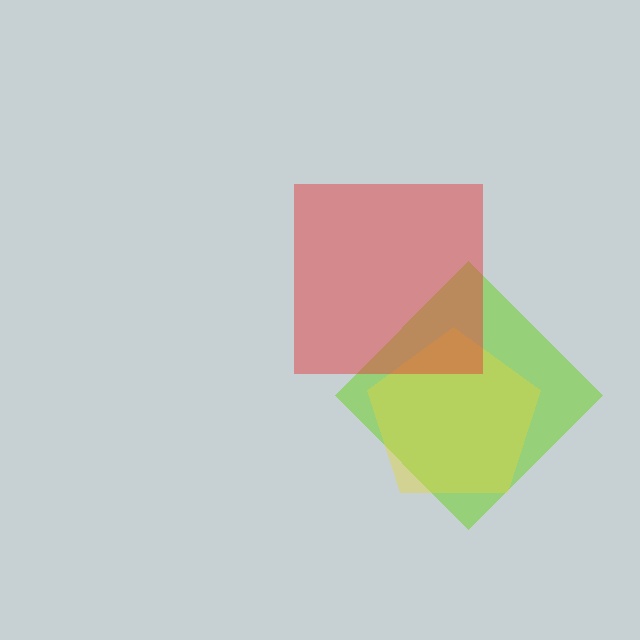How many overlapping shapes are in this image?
There are 3 overlapping shapes in the image.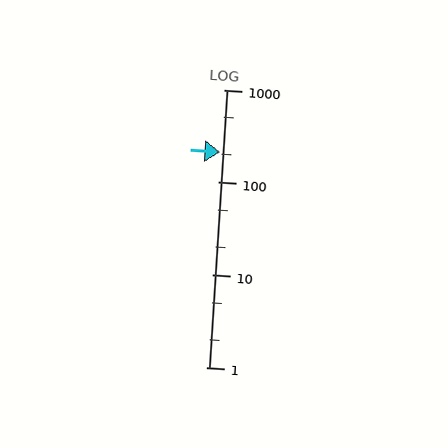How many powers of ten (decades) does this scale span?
The scale spans 3 decades, from 1 to 1000.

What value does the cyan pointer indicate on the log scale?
The pointer indicates approximately 210.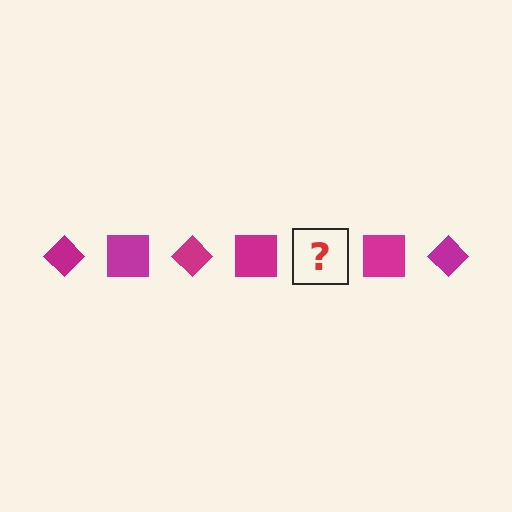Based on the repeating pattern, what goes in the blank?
The blank should be a magenta diamond.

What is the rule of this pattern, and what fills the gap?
The rule is that the pattern cycles through diamond, square shapes in magenta. The gap should be filled with a magenta diamond.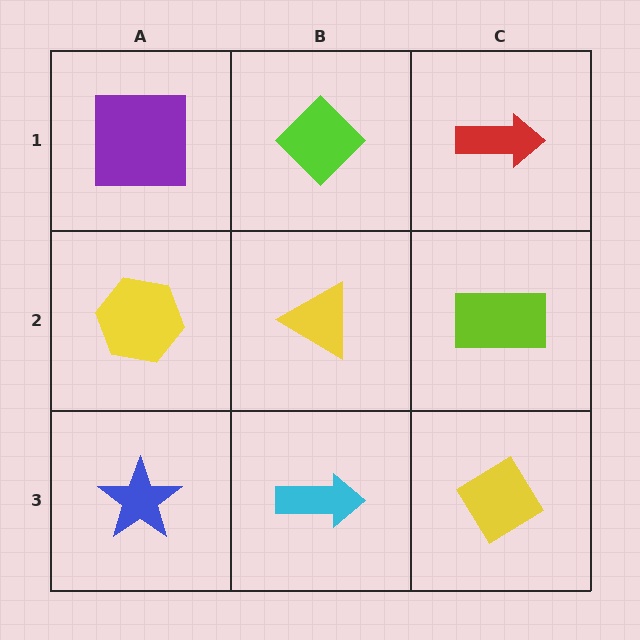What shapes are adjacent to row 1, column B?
A yellow triangle (row 2, column B), a purple square (row 1, column A), a red arrow (row 1, column C).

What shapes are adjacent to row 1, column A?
A yellow hexagon (row 2, column A), a lime diamond (row 1, column B).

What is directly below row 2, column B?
A cyan arrow.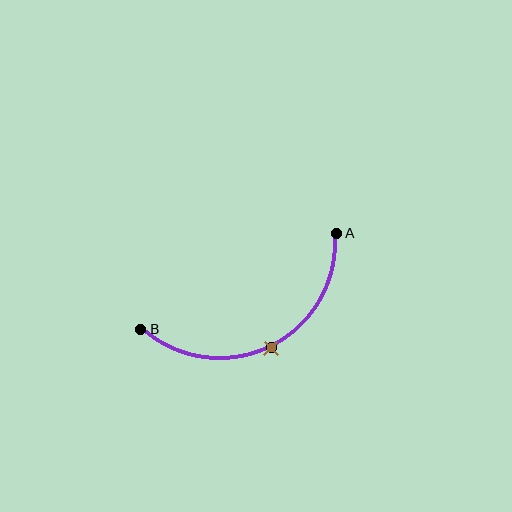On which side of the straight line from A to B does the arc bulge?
The arc bulges below the straight line connecting A and B.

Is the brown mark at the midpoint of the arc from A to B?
Yes. The brown mark lies on the arc at equal arc-length from both A and B — it is the arc midpoint.